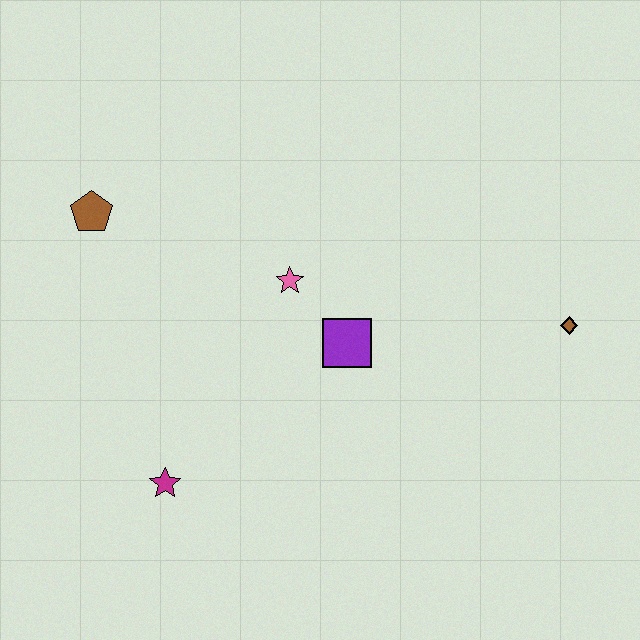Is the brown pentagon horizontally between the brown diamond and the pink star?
No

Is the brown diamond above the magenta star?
Yes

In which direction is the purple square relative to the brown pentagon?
The purple square is to the right of the brown pentagon.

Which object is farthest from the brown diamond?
The brown pentagon is farthest from the brown diamond.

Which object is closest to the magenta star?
The purple square is closest to the magenta star.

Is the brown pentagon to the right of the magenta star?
No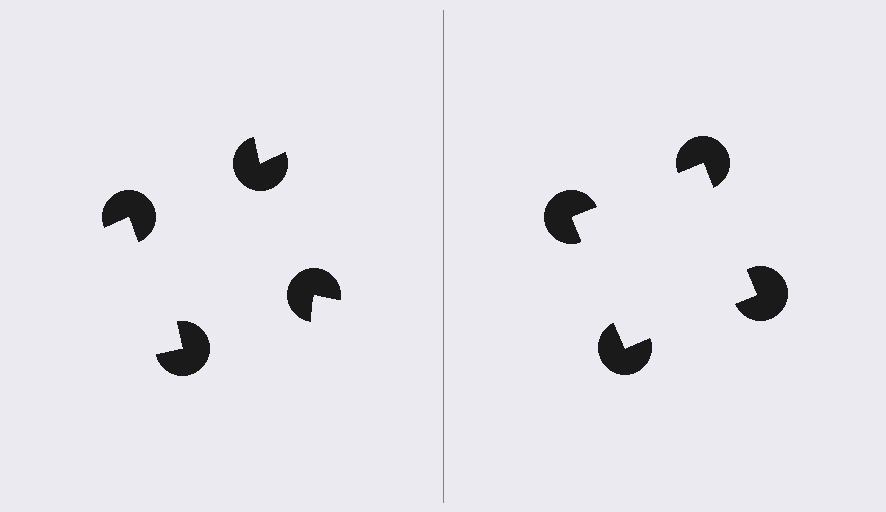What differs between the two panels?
The pac-man discs are positioned identically on both sides; only the wedge orientations differ. On the right they align to a square; on the left they are misaligned.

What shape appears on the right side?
An illusory square.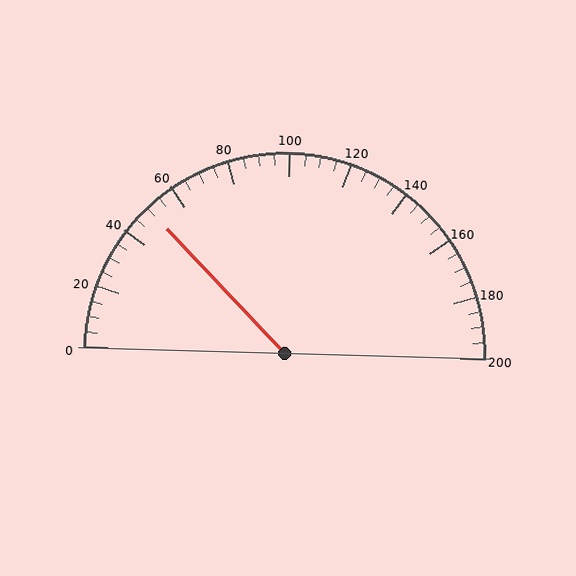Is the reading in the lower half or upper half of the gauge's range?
The reading is in the lower half of the range (0 to 200).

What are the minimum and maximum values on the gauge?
The gauge ranges from 0 to 200.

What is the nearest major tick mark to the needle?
The nearest major tick mark is 40.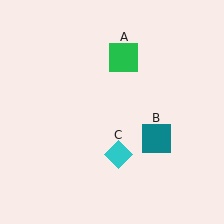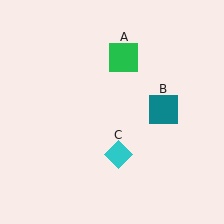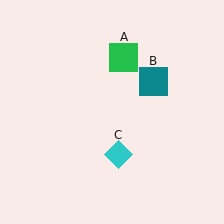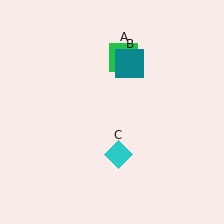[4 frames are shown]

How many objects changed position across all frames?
1 object changed position: teal square (object B).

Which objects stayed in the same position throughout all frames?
Green square (object A) and cyan diamond (object C) remained stationary.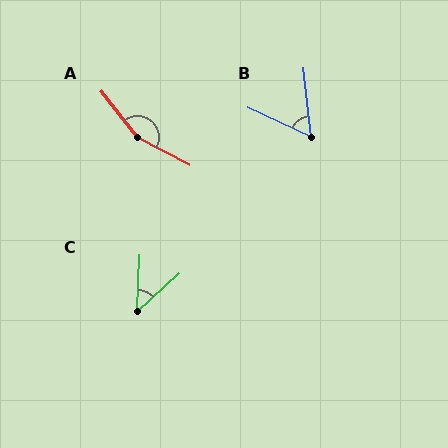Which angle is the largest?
A, at approximately 156 degrees.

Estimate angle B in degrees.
Approximately 58 degrees.